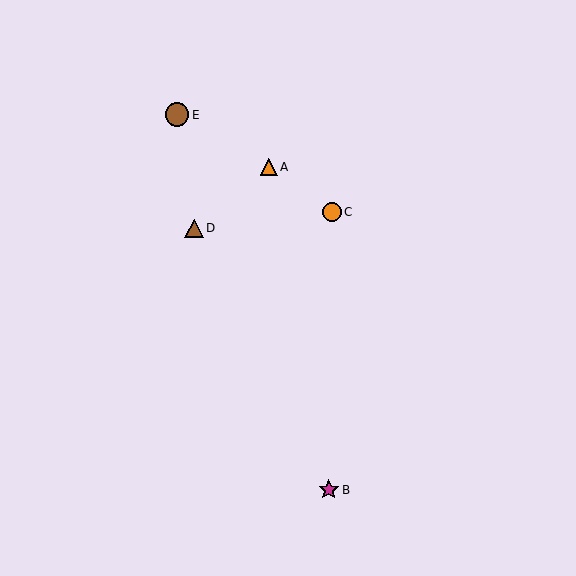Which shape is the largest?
The brown circle (labeled E) is the largest.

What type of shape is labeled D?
Shape D is a brown triangle.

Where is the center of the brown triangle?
The center of the brown triangle is at (194, 228).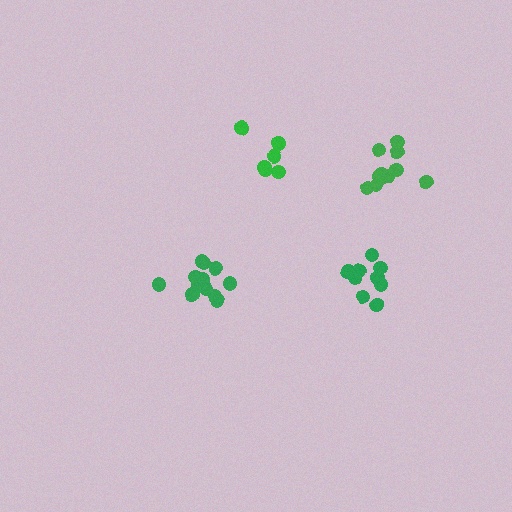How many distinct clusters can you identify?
There are 4 distinct clusters.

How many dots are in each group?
Group 1: 11 dots, Group 2: 12 dots, Group 3: 6 dots, Group 4: 9 dots (38 total).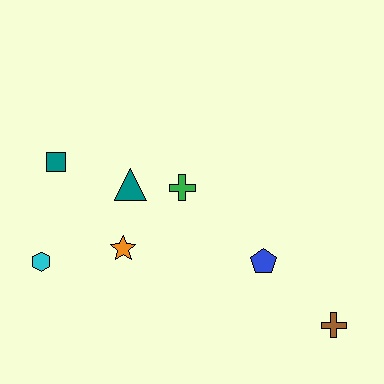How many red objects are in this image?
There are no red objects.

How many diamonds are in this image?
There are no diamonds.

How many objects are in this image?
There are 7 objects.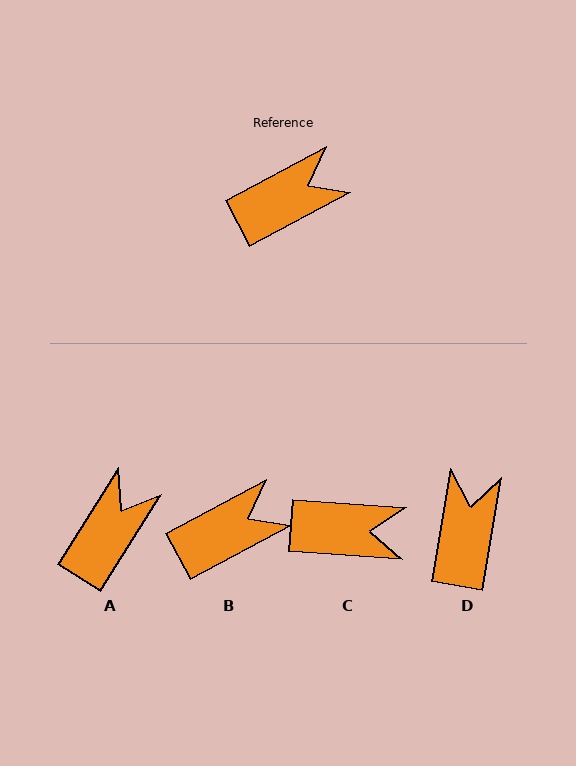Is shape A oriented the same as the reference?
No, it is off by about 30 degrees.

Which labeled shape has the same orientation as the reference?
B.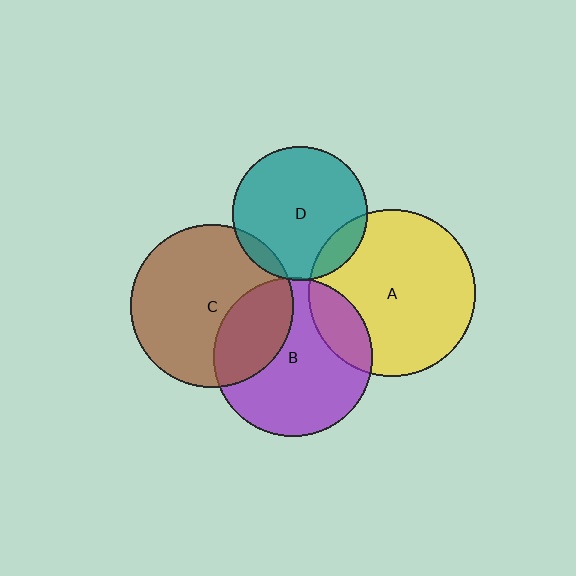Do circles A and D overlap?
Yes.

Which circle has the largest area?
Circle A (yellow).